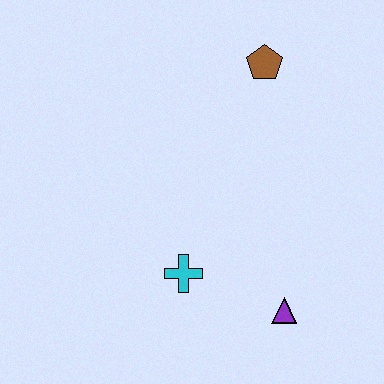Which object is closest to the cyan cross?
The purple triangle is closest to the cyan cross.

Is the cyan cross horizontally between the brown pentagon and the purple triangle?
No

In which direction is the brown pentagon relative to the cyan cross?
The brown pentagon is above the cyan cross.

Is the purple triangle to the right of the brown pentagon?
Yes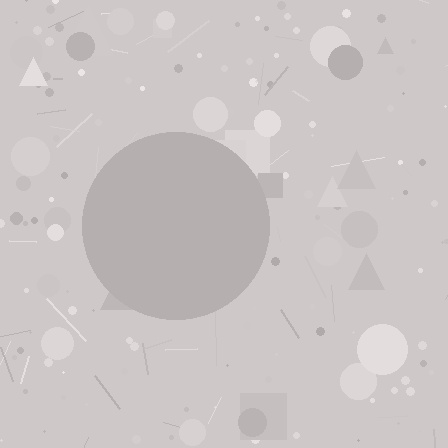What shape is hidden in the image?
A circle is hidden in the image.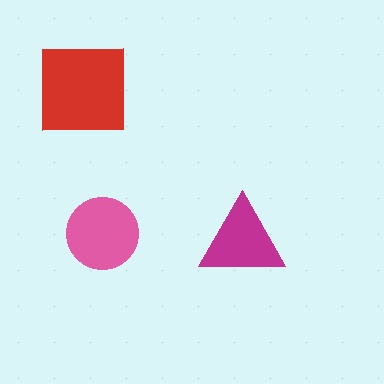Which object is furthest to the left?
The red square is leftmost.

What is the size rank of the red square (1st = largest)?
1st.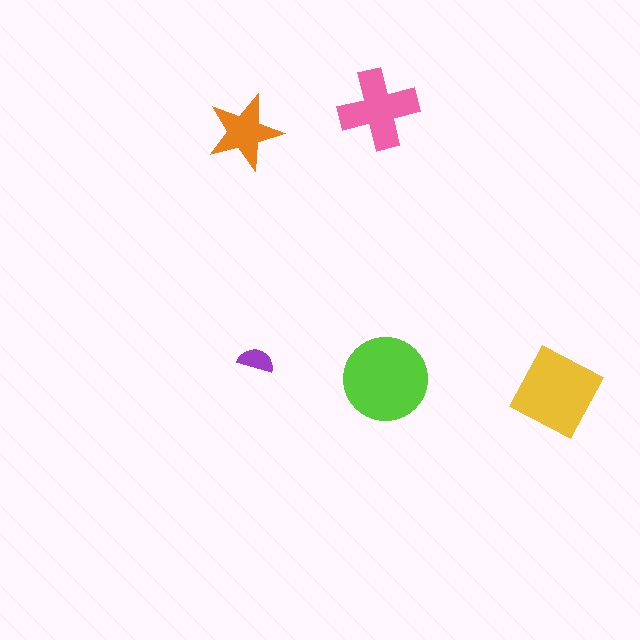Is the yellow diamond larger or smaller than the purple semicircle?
Larger.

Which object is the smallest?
The purple semicircle.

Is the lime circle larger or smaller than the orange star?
Larger.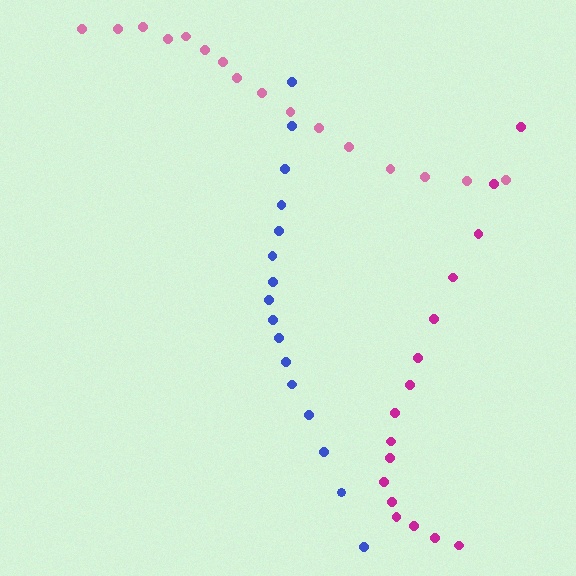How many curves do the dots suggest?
There are 3 distinct paths.